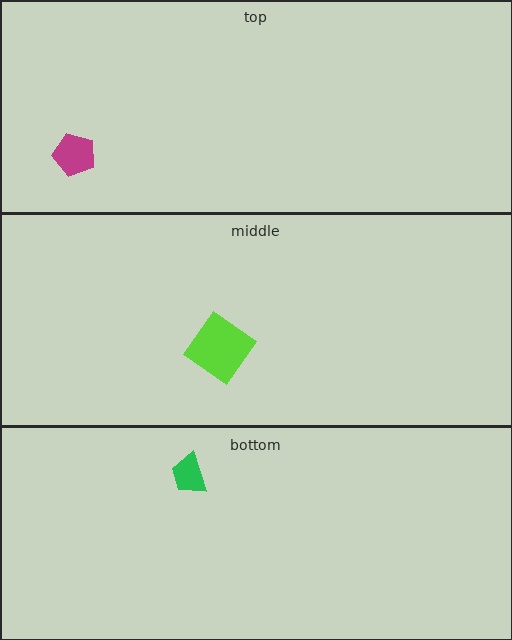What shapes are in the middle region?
The lime diamond.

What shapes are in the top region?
The magenta pentagon.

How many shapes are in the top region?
1.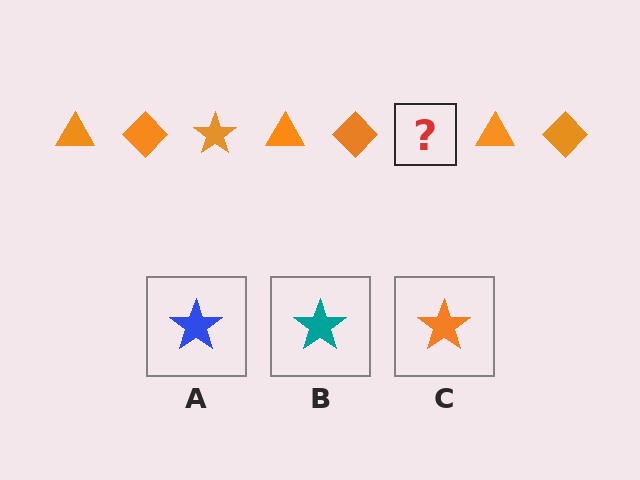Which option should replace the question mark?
Option C.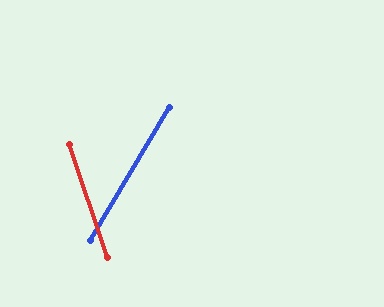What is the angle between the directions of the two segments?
Approximately 49 degrees.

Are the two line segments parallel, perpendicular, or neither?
Neither parallel nor perpendicular — they differ by about 49°.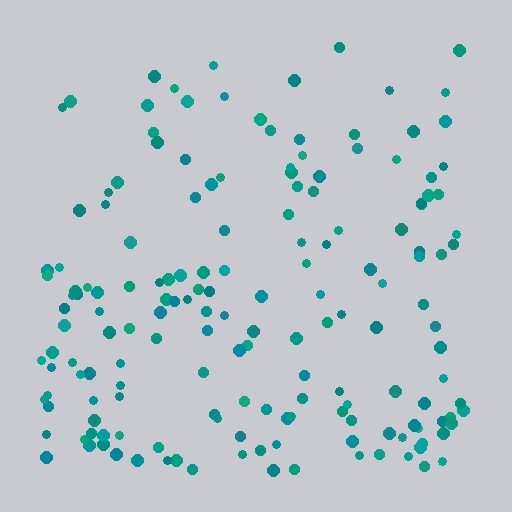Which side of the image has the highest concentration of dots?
The bottom.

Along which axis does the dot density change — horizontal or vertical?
Vertical.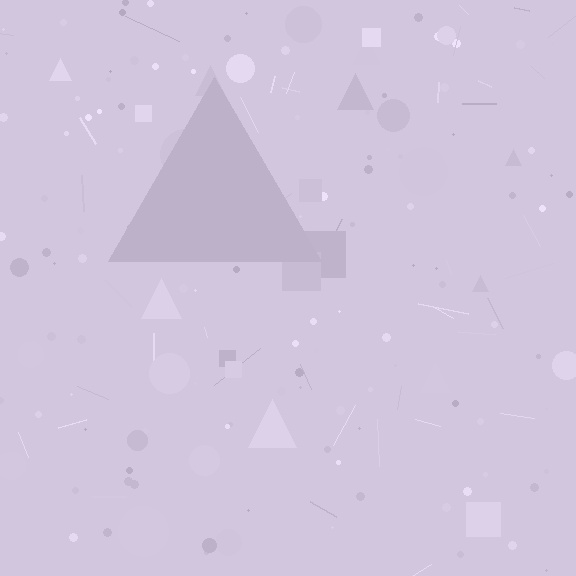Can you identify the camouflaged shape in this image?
The camouflaged shape is a triangle.